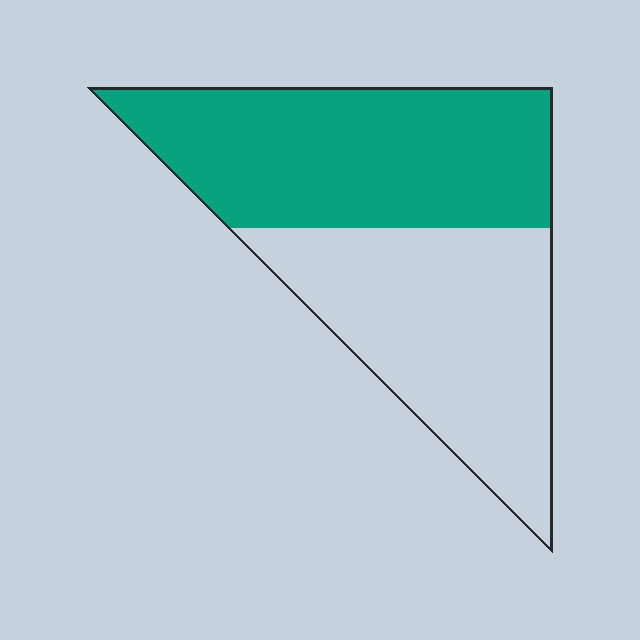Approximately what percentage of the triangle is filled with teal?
Approximately 50%.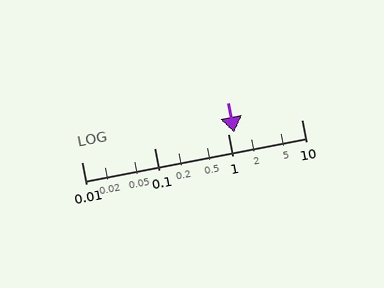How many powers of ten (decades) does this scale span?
The scale spans 3 decades, from 0.01 to 10.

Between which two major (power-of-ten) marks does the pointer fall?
The pointer is between 1 and 10.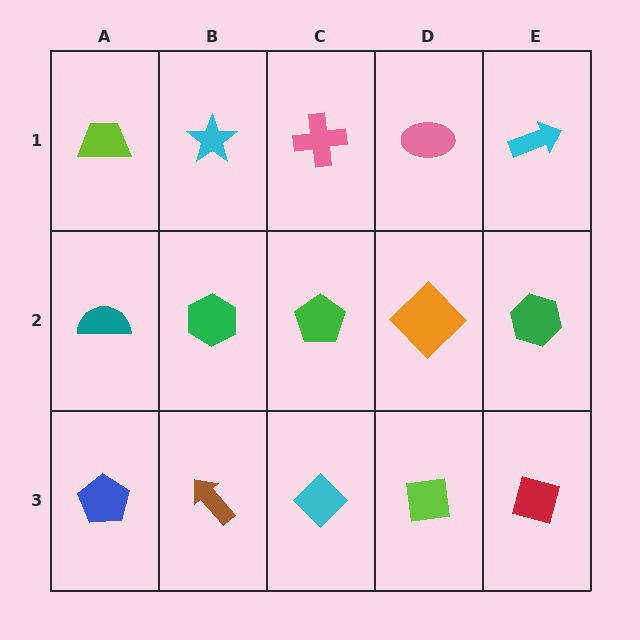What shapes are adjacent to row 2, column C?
A pink cross (row 1, column C), a cyan diamond (row 3, column C), a green hexagon (row 2, column B), an orange diamond (row 2, column D).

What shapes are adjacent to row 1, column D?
An orange diamond (row 2, column D), a pink cross (row 1, column C), a cyan arrow (row 1, column E).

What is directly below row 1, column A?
A teal semicircle.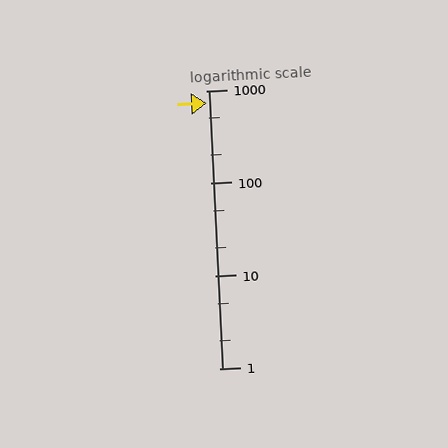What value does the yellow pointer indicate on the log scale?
The pointer indicates approximately 730.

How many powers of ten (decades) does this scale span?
The scale spans 3 decades, from 1 to 1000.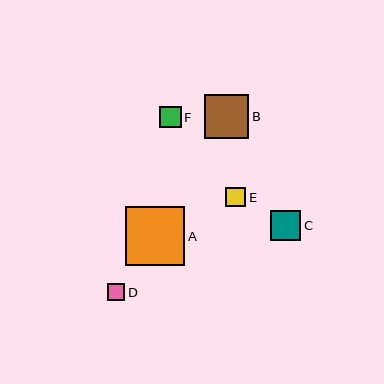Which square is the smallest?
Square D is the smallest with a size of approximately 17 pixels.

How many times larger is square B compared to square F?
Square B is approximately 2.1 times the size of square F.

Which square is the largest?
Square A is the largest with a size of approximately 59 pixels.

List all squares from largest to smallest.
From largest to smallest: A, B, C, F, E, D.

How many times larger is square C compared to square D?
Square C is approximately 1.8 times the size of square D.